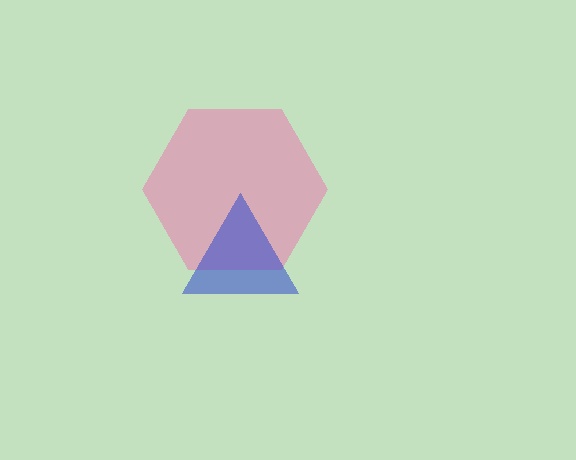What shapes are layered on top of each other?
The layered shapes are: a pink hexagon, a blue triangle.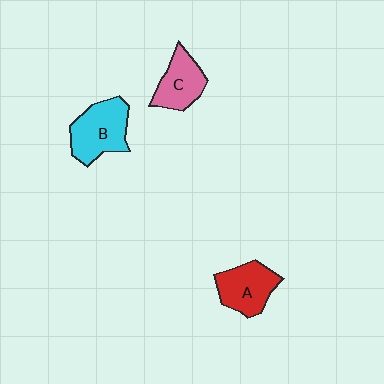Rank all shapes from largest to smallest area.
From largest to smallest: B (cyan), A (red), C (pink).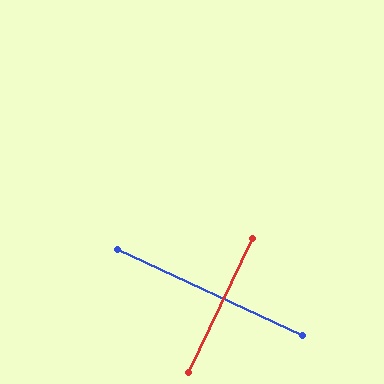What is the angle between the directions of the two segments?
Approximately 90 degrees.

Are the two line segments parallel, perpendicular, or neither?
Perpendicular — they meet at approximately 90°.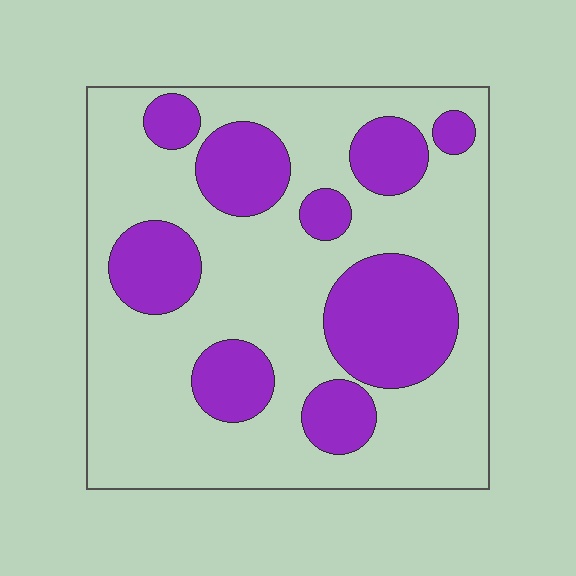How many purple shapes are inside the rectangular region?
9.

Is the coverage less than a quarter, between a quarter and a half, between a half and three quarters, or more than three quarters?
Between a quarter and a half.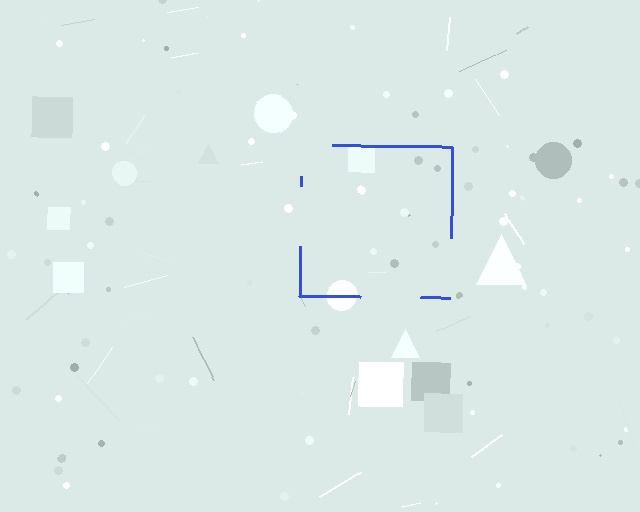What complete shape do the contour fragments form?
The contour fragments form a square.